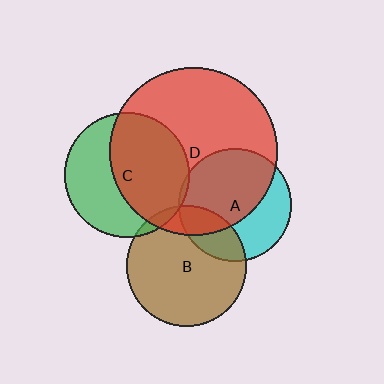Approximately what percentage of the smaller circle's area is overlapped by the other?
Approximately 5%.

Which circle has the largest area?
Circle D (red).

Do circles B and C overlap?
Yes.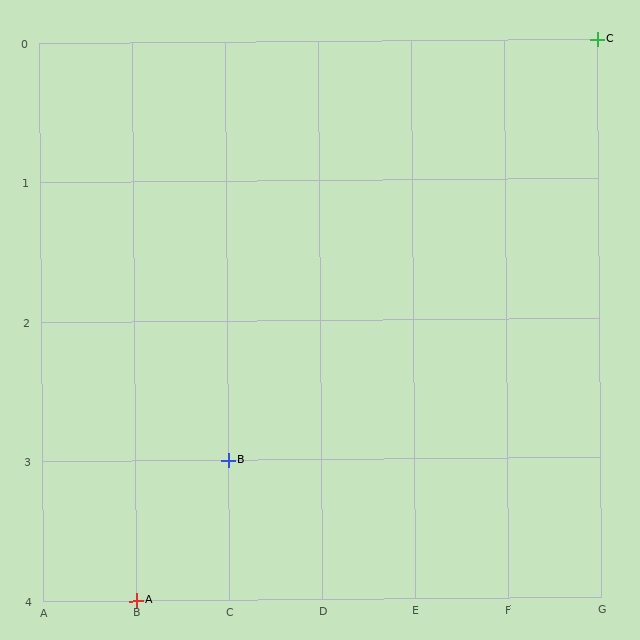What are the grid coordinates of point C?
Point C is at grid coordinates (G, 0).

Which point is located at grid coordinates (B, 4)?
Point A is at (B, 4).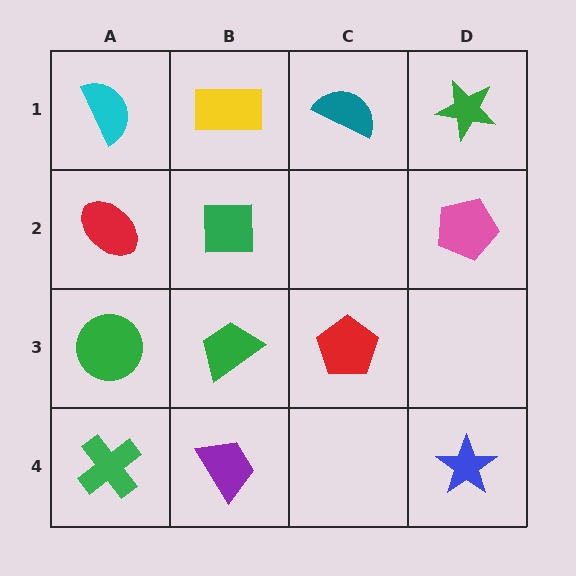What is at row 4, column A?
A green cross.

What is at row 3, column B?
A green trapezoid.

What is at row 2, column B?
A green square.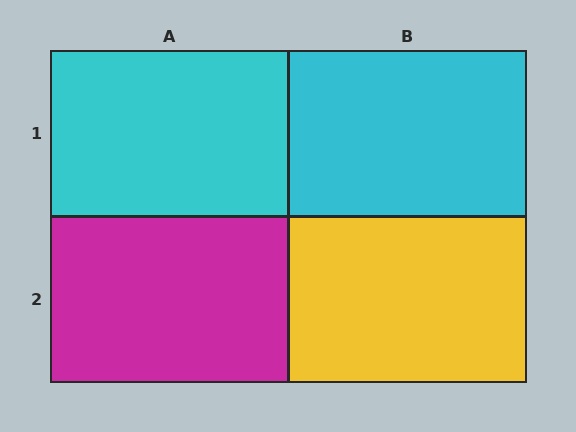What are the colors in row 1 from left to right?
Cyan, cyan.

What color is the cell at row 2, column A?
Magenta.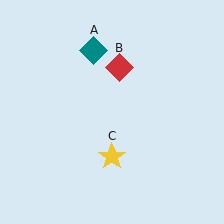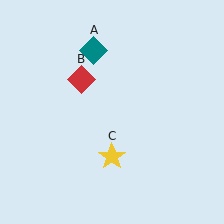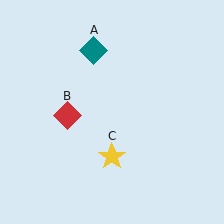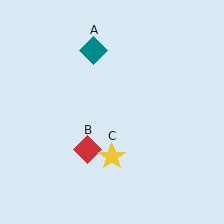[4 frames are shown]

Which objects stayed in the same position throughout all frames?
Teal diamond (object A) and yellow star (object C) remained stationary.